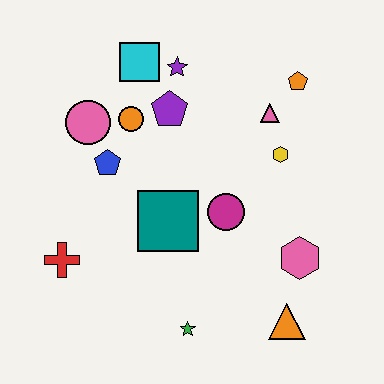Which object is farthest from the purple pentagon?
The orange triangle is farthest from the purple pentagon.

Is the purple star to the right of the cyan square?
Yes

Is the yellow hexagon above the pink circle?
No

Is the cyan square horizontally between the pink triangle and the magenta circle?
No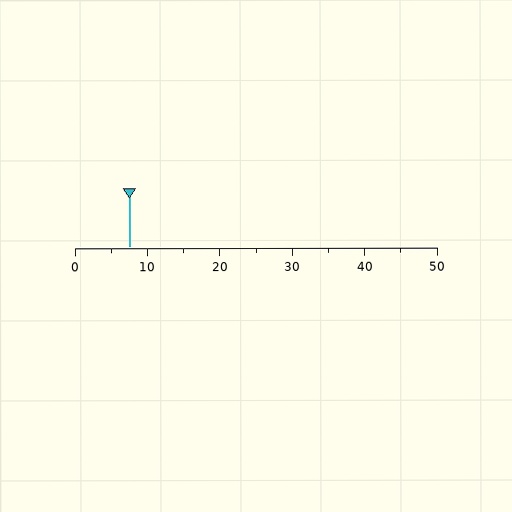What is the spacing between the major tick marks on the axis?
The major ticks are spaced 10 apart.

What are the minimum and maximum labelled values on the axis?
The axis runs from 0 to 50.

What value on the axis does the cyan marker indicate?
The marker indicates approximately 7.5.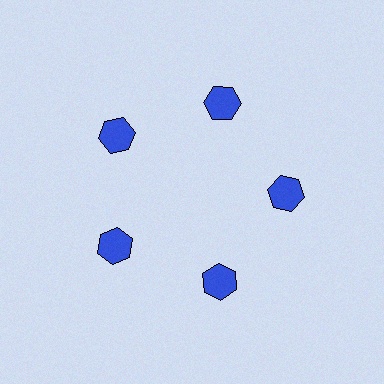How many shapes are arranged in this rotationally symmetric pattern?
There are 5 shapes, arranged in 5 groups of 1.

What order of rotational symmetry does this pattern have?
This pattern has 5-fold rotational symmetry.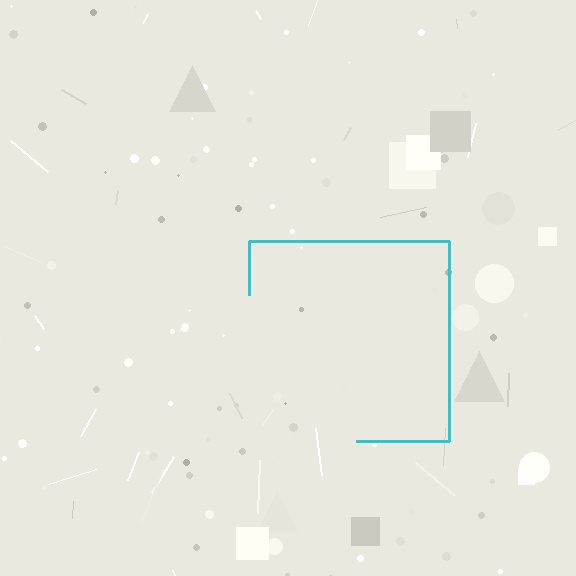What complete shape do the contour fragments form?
The contour fragments form a square.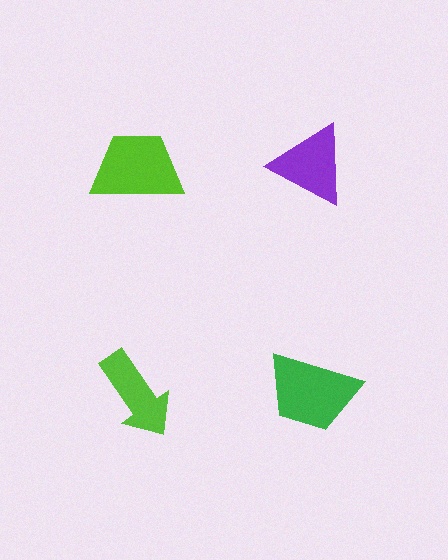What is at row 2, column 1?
A lime arrow.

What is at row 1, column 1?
A lime trapezoid.